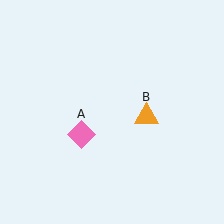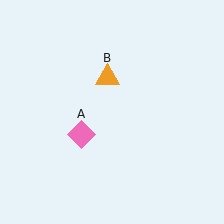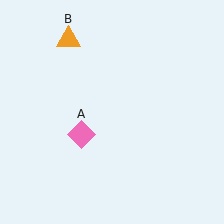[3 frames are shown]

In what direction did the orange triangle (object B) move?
The orange triangle (object B) moved up and to the left.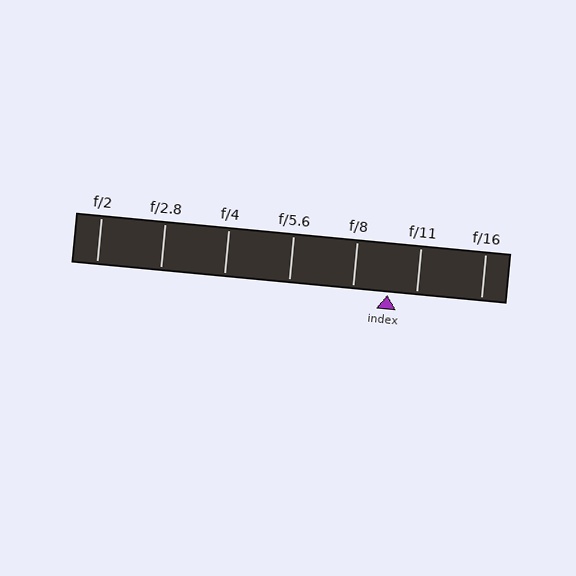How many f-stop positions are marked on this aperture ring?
There are 7 f-stop positions marked.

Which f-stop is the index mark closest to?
The index mark is closest to f/11.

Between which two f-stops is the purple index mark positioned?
The index mark is between f/8 and f/11.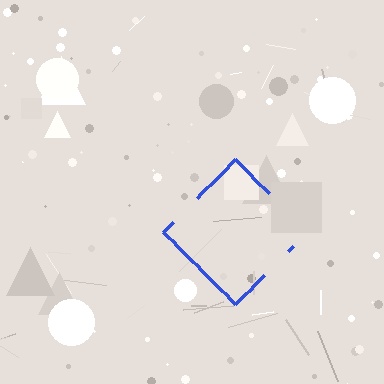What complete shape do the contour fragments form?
The contour fragments form a diamond.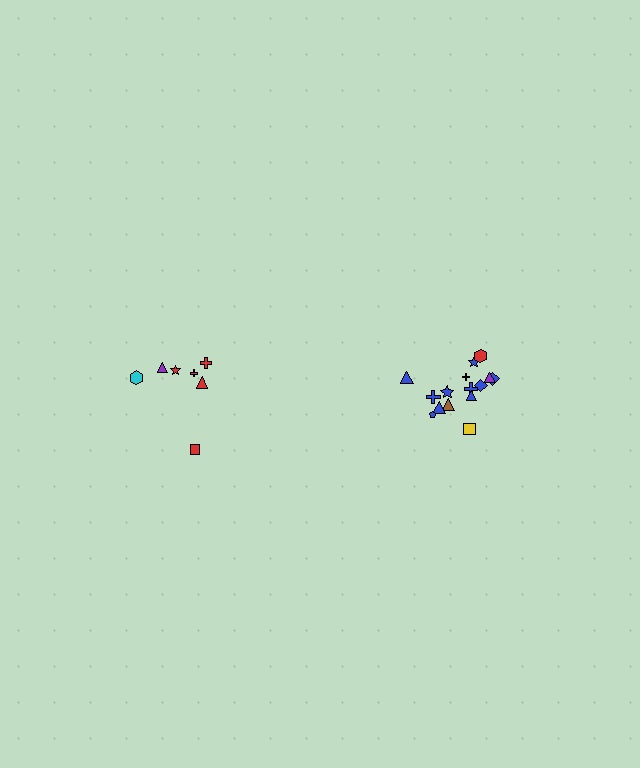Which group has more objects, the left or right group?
The right group.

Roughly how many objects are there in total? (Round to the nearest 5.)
Roughly 20 objects in total.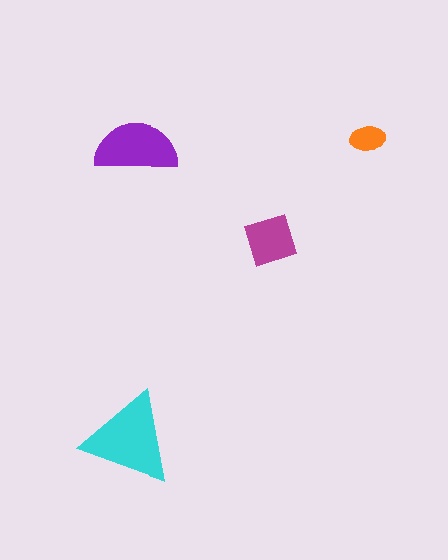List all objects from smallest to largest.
The orange ellipse, the magenta diamond, the purple semicircle, the cyan triangle.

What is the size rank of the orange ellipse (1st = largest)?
4th.